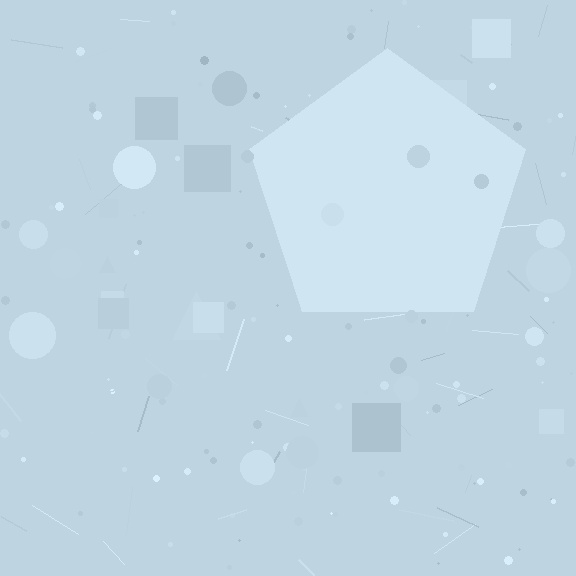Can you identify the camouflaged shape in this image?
The camouflaged shape is a pentagon.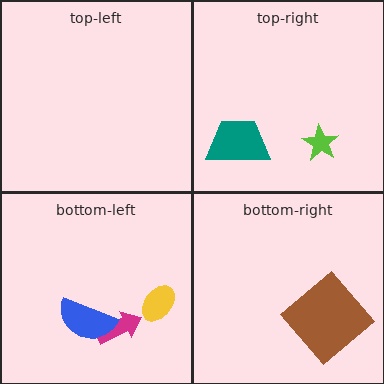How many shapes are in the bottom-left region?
3.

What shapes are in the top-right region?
The teal trapezoid, the lime star.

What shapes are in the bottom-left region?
The magenta arrow, the blue semicircle, the yellow ellipse.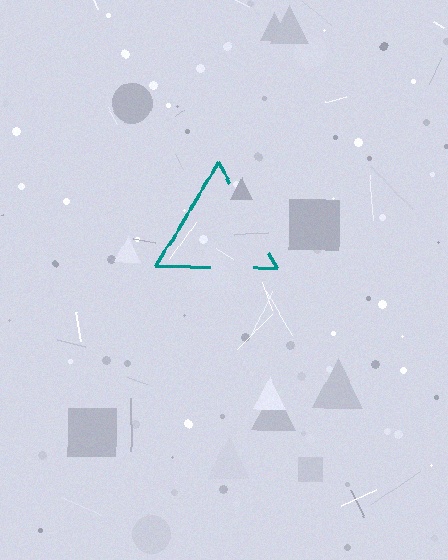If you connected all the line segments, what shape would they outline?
They would outline a triangle.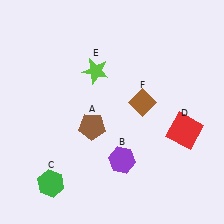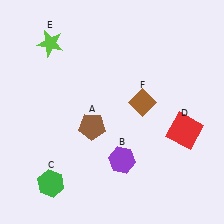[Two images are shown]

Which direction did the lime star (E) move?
The lime star (E) moved left.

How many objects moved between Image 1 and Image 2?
1 object moved between the two images.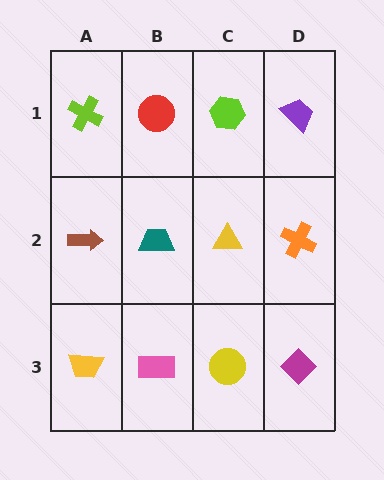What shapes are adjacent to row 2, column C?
A lime hexagon (row 1, column C), a yellow circle (row 3, column C), a teal trapezoid (row 2, column B), an orange cross (row 2, column D).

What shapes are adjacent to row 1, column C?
A yellow triangle (row 2, column C), a red circle (row 1, column B), a purple trapezoid (row 1, column D).